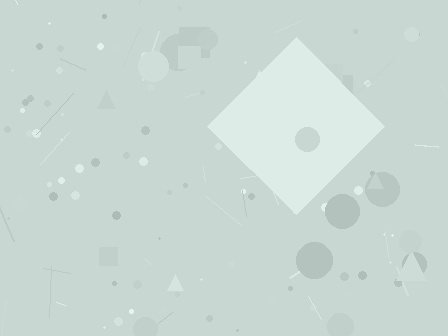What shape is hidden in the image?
A diamond is hidden in the image.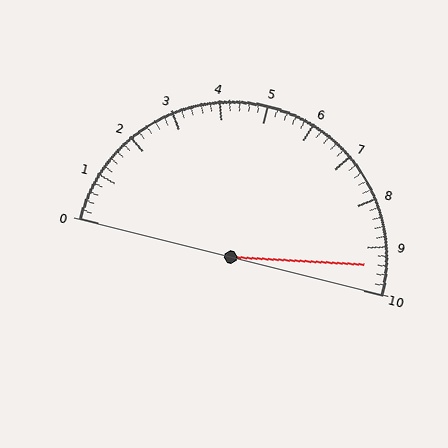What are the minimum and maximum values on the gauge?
The gauge ranges from 0 to 10.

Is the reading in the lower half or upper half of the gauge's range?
The reading is in the upper half of the range (0 to 10).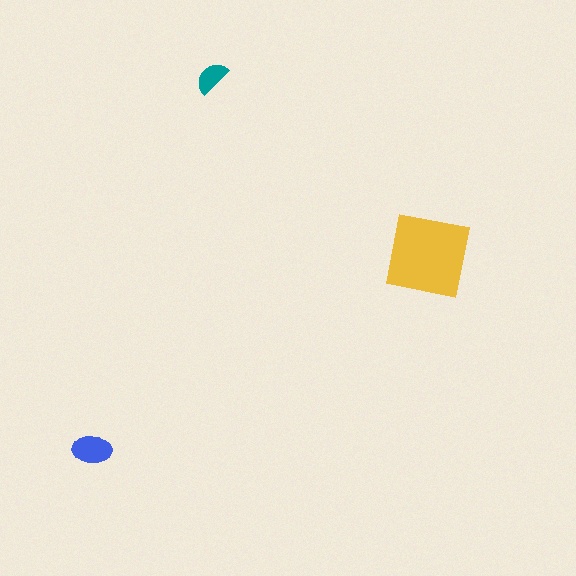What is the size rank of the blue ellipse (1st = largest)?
2nd.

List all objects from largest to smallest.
The yellow square, the blue ellipse, the teal semicircle.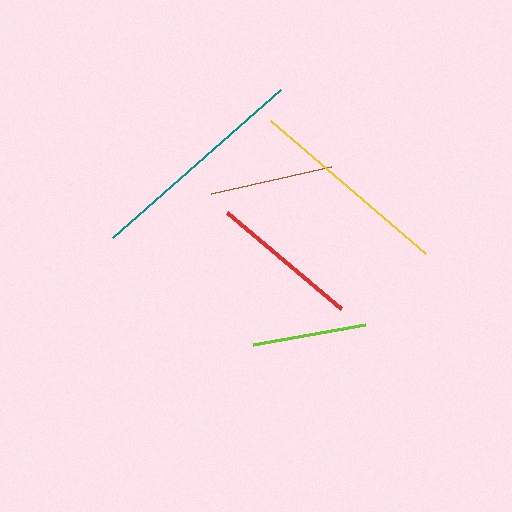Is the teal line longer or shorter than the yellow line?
The teal line is longer than the yellow line.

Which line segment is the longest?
The teal line is the longest at approximately 224 pixels.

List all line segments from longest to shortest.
From longest to shortest: teal, yellow, red, brown, lime.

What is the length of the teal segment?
The teal segment is approximately 224 pixels long.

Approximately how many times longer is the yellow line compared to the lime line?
The yellow line is approximately 1.8 times the length of the lime line.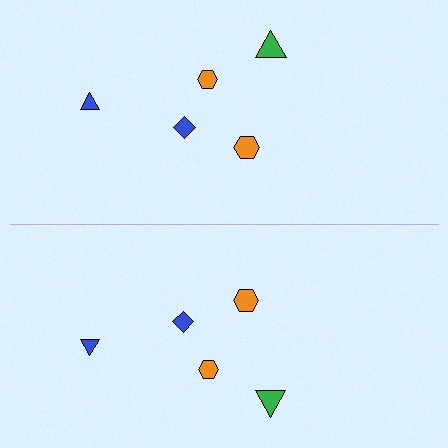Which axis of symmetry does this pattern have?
The pattern has a horizontal axis of symmetry running through the center of the image.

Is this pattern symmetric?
Yes, this pattern has bilateral (reflection) symmetry.